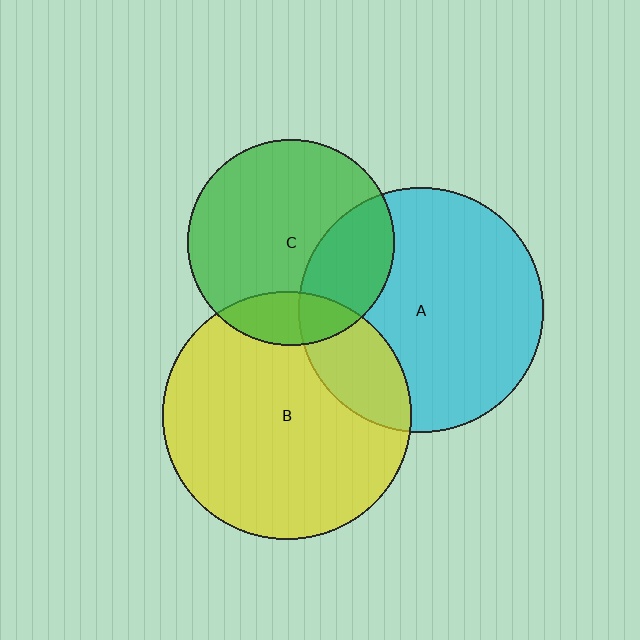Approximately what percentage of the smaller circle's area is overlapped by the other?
Approximately 20%.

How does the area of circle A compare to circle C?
Approximately 1.4 times.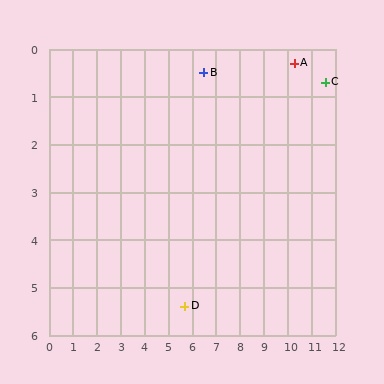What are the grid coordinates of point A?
Point A is at approximately (10.3, 0.3).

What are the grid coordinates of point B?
Point B is at approximately (6.5, 0.5).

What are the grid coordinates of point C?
Point C is at approximately (11.6, 0.7).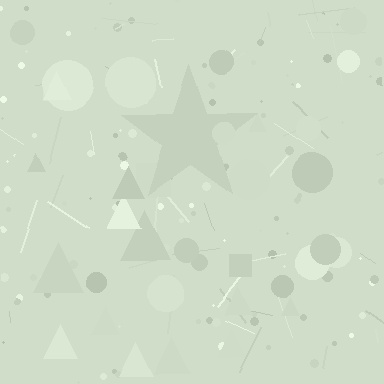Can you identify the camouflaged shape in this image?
The camouflaged shape is a star.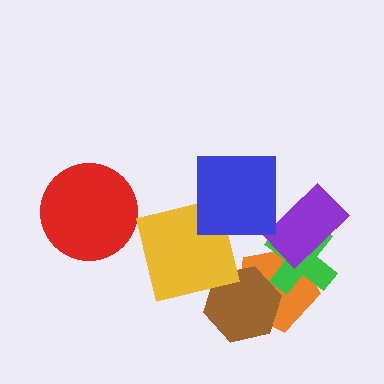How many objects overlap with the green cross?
2 objects overlap with the green cross.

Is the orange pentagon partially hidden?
Yes, it is partially covered by another shape.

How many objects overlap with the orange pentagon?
3 objects overlap with the orange pentagon.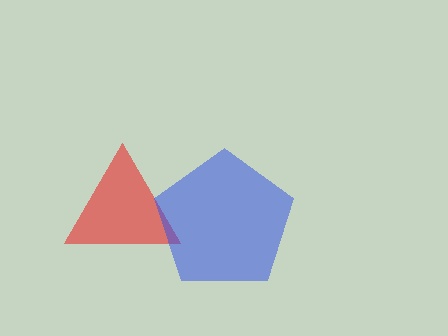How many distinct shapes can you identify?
There are 2 distinct shapes: a red triangle, a blue pentagon.